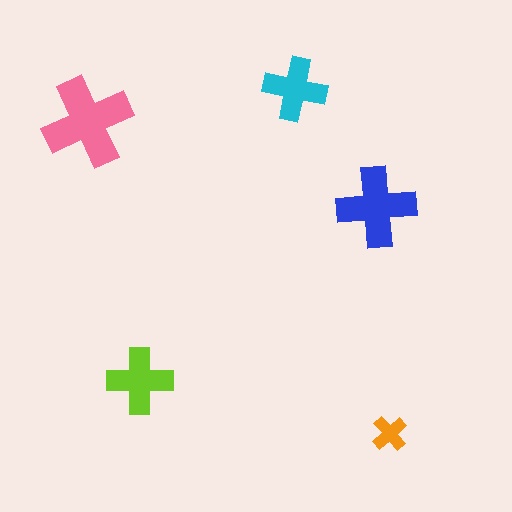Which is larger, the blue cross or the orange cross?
The blue one.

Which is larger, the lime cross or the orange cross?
The lime one.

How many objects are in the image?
There are 5 objects in the image.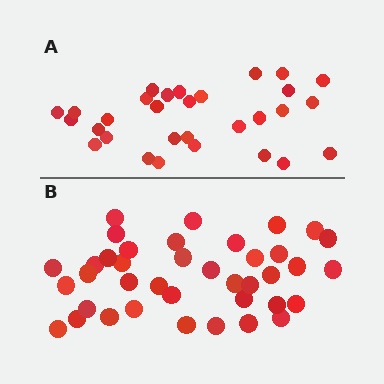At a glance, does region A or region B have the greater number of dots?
Region B (the bottom region) has more dots.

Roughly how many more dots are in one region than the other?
Region B has roughly 8 or so more dots than region A.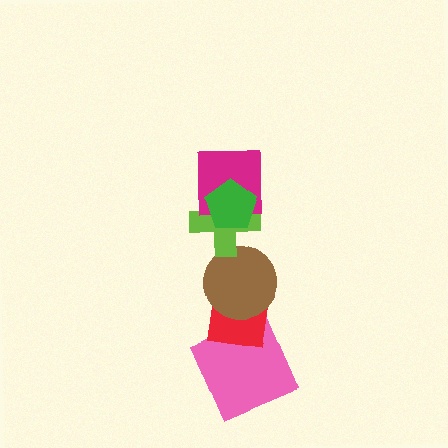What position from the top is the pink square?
The pink square is 6th from the top.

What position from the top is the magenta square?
The magenta square is 2nd from the top.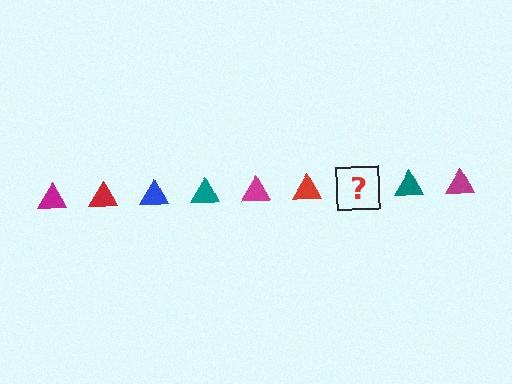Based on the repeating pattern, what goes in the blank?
The blank should be a blue triangle.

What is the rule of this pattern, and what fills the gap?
The rule is that the pattern cycles through magenta, red, blue, teal triangles. The gap should be filled with a blue triangle.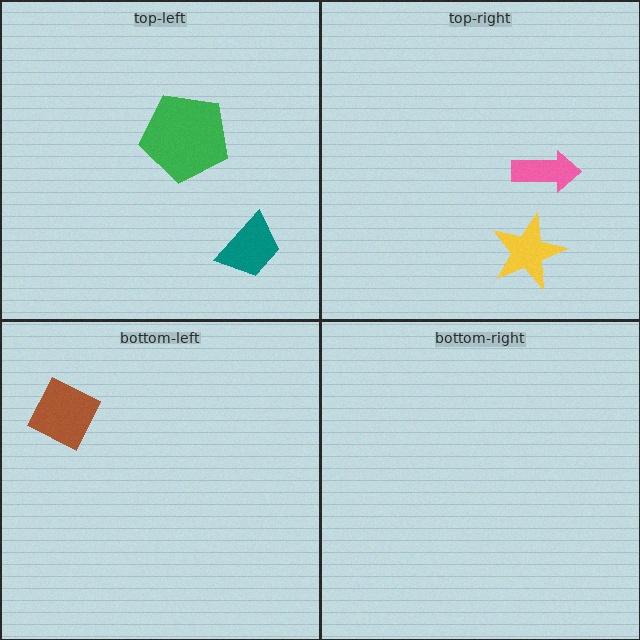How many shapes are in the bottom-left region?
1.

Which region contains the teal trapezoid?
The top-left region.